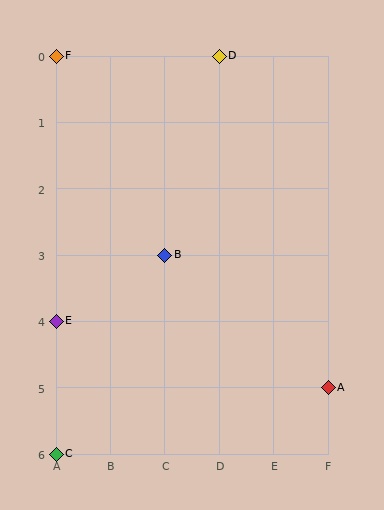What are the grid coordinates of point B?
Point B is at grid coordinates (C, 3).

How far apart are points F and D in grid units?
Points F and D are 3 columns apart.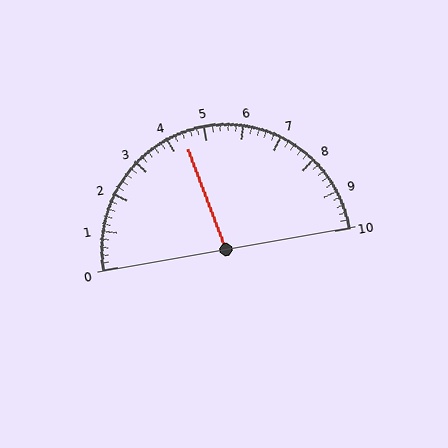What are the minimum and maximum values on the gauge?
The gauge ranges from 0 to 10.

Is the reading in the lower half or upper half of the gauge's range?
The reading is in the lower half of the range (0 to 10).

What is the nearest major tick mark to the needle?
The nearest major tick mark is 4.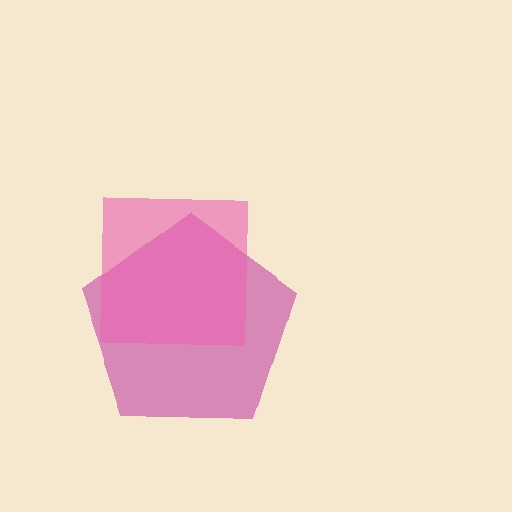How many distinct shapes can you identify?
There are 2 distinct shapes: a magenta pentagon, a pink square.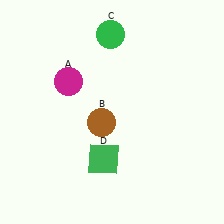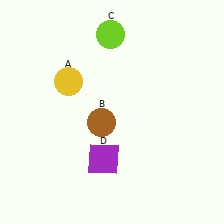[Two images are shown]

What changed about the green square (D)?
In Image 1, D is green. In Image 2, it changed to purple.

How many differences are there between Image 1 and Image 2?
There are 3 differences between the two images.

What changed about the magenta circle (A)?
In Image 1, A is magenta. In Image 2, it changed to yellow.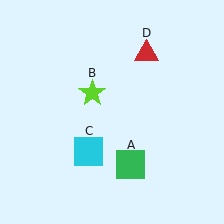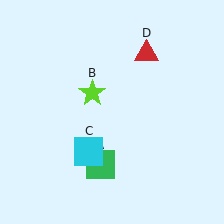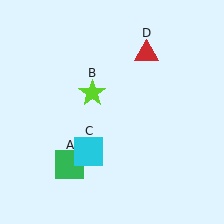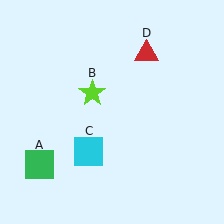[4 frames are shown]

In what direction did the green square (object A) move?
The green square (object A) moved left.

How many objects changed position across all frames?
1 object changed position: green square (object A).